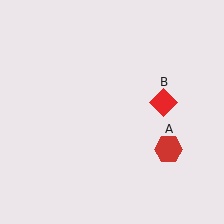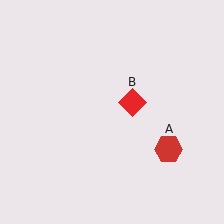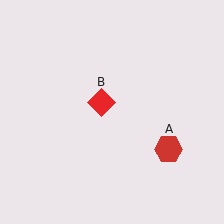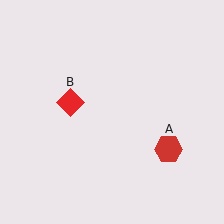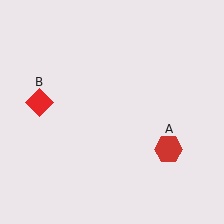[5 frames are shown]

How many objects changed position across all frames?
1 object changed position: red diamond (object B).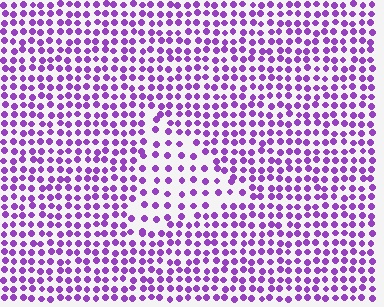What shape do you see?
I see a triangle.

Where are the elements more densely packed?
The elements are more densely packed outside the triangle boundary.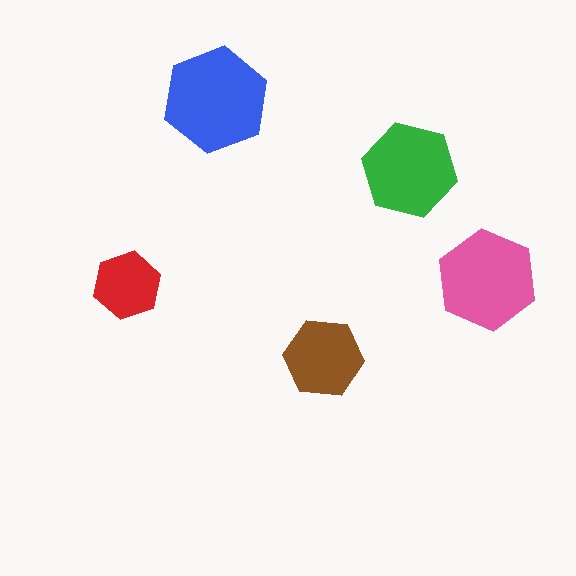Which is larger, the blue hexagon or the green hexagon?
The blue one.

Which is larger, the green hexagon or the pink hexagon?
The pink one.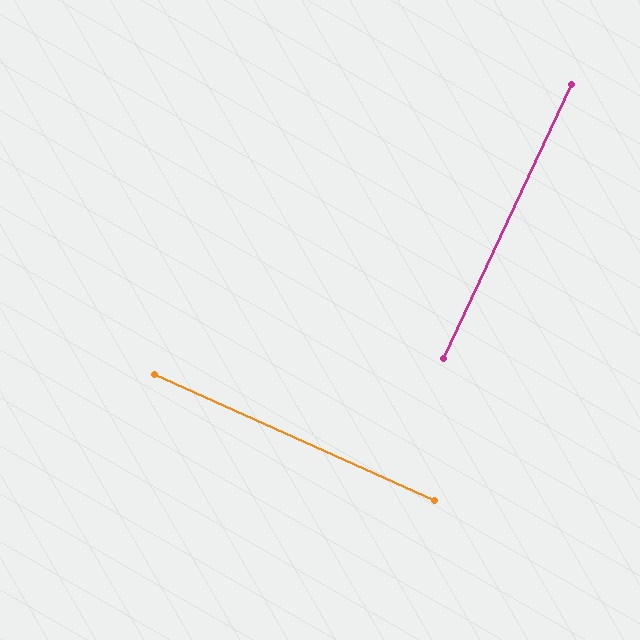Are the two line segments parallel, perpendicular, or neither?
Perpendicular — they meet at approximately 89°.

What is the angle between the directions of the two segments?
Approximately 89 degrees.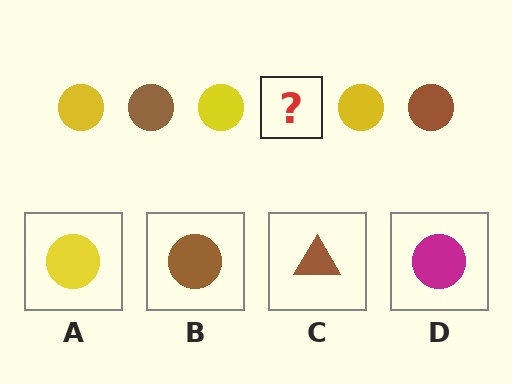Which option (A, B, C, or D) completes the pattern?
B.